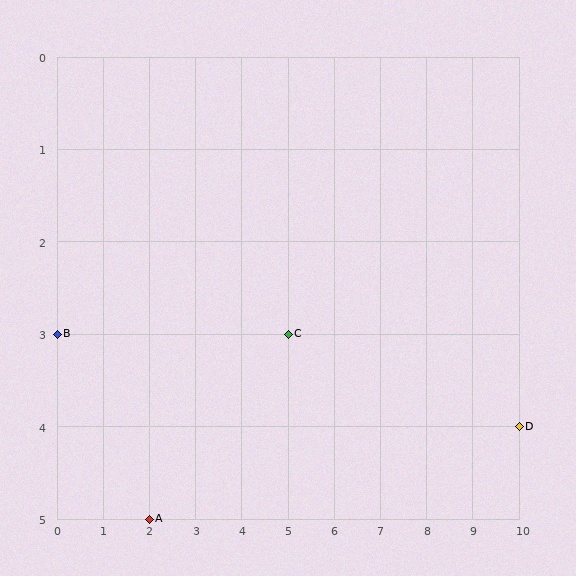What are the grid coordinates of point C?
Point C is at grid coordinates (5, 3).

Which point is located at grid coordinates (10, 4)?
Point D is at (10, 4).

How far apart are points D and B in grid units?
Points D and B are 10 columns and 1 row apart (about 10.0 grid units diagonally).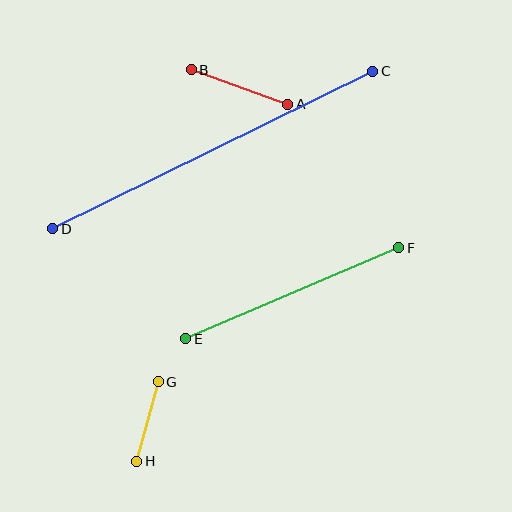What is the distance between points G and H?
The distance is approximately 83 pixels.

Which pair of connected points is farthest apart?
Points C and D are farthest apart.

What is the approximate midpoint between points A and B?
The midpoint is at approximately (239, 87) pixels.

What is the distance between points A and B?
The distance is approximately 103 pixels.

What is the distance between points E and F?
The distance is approximately 232 pixels.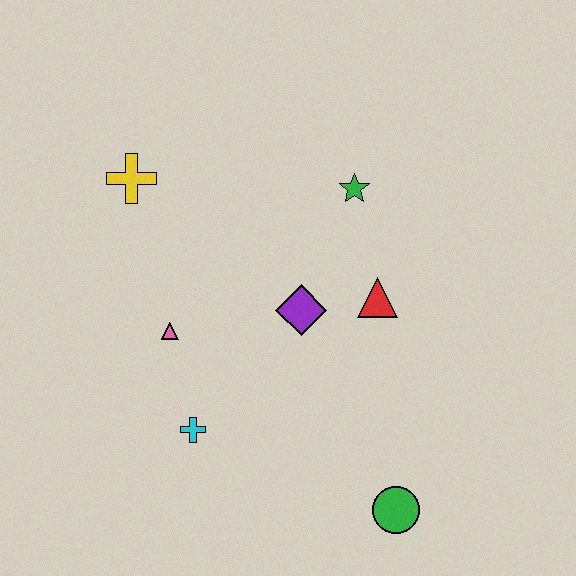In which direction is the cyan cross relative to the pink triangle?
The cyan cross is below the pink triangle.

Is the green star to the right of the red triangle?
No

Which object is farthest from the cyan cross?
The green star is farthest from the cyan cross.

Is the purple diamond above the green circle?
Yes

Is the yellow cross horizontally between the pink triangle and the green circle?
No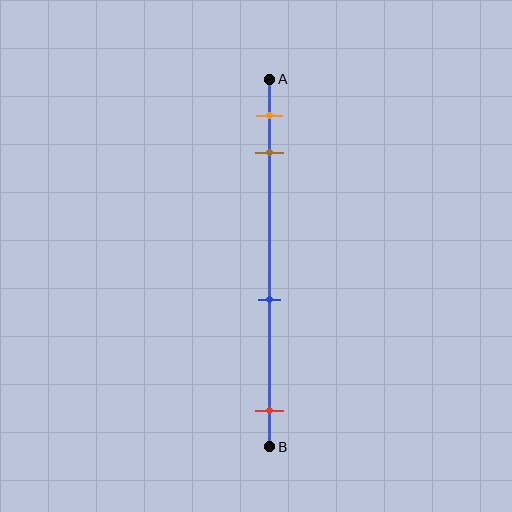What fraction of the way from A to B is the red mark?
The red mark is approximately 90% (0.9) of the way from A to B.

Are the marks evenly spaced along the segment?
No, the marks are not evenly spaced.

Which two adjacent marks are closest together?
The orange and brown marks are the closest adjacent pair.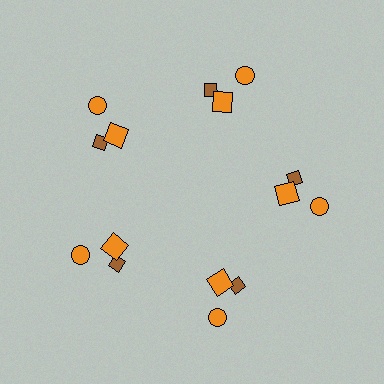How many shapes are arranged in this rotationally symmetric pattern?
There are 15 shapes, arranged in 5 groups of 3.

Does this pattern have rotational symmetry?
Yes, this pattern has 5-fold rotational symmetry. It looks the same after rotating 72 degrees around the center.